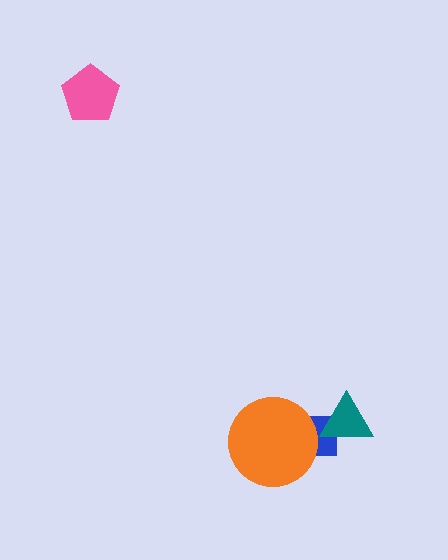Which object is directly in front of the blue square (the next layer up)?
The teal triangle is directly in front of the blue square.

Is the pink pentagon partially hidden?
No, no other shape covers it.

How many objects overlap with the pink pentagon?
0 objects overlap with the pink pentagon.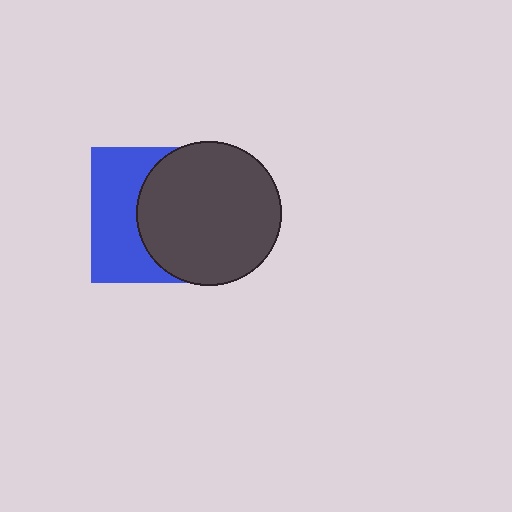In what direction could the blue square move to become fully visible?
The blue square could move left. That would shift it out from behind the dark gray circle entirely.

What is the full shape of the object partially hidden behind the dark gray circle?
The partially hidden object is a blue square.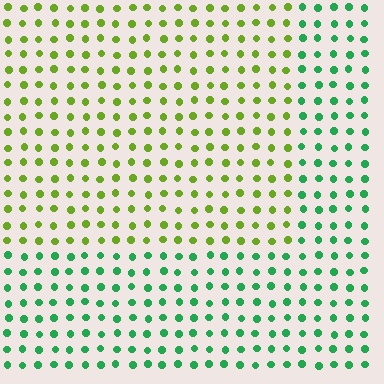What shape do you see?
I see a rectangle.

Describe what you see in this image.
The image is filled with small green elements in a uniform arrangement. A rectangle-shaped region is visible where the elements are tinted to a slightly different hue, forming a subtle color boundary.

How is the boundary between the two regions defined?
The boundary is defined purely by a slight shift in hue (about 53 degrees). Spacing, size, and orientation are identical on both sides.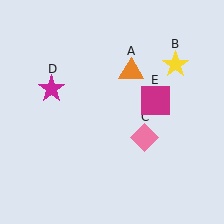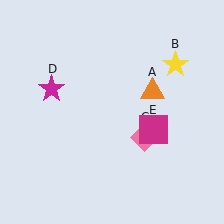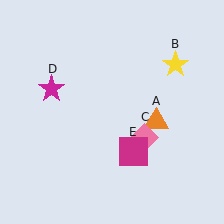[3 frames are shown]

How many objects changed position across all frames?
2 objects changed position: orange triangle (object A), magenta square (object E).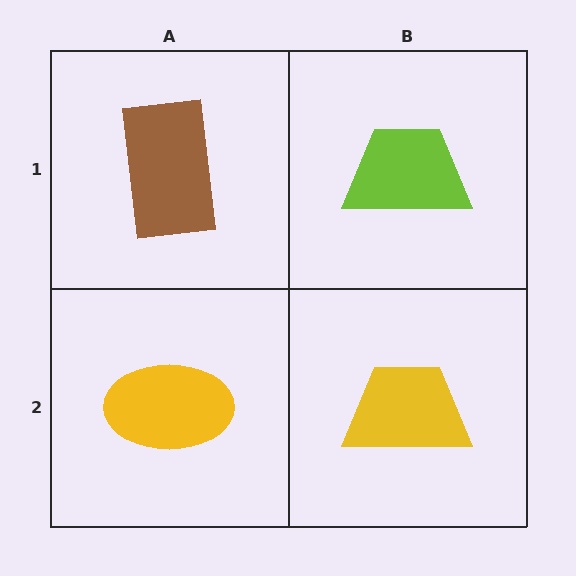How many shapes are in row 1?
2 shapes.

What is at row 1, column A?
A brown rectangle.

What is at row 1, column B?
A lime trapezoid.